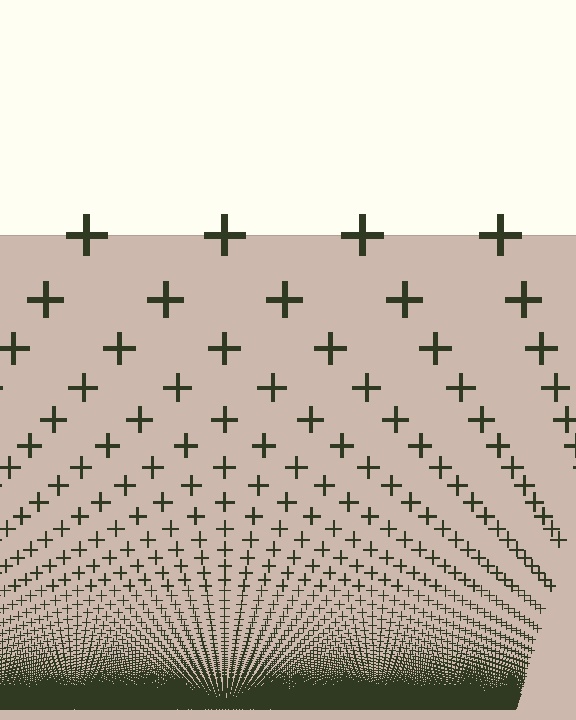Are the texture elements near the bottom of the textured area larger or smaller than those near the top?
Smaller. The gradient is inverted — elements near the bottom are smaller and denser.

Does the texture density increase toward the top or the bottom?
Density increases toward the bottom.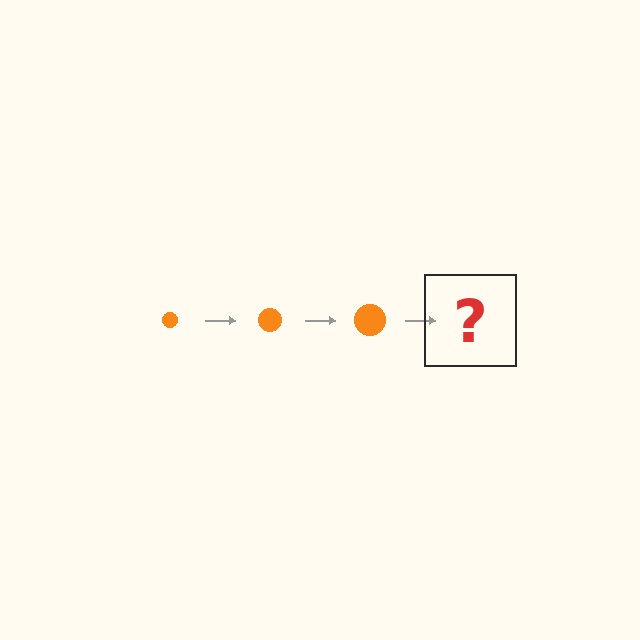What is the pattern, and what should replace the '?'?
The pattern is that the circle gets progressively larger each step. The '?' should be an orange circle, larger than the previous one.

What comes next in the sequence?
The next element should be an orange circle, larger than the previous one.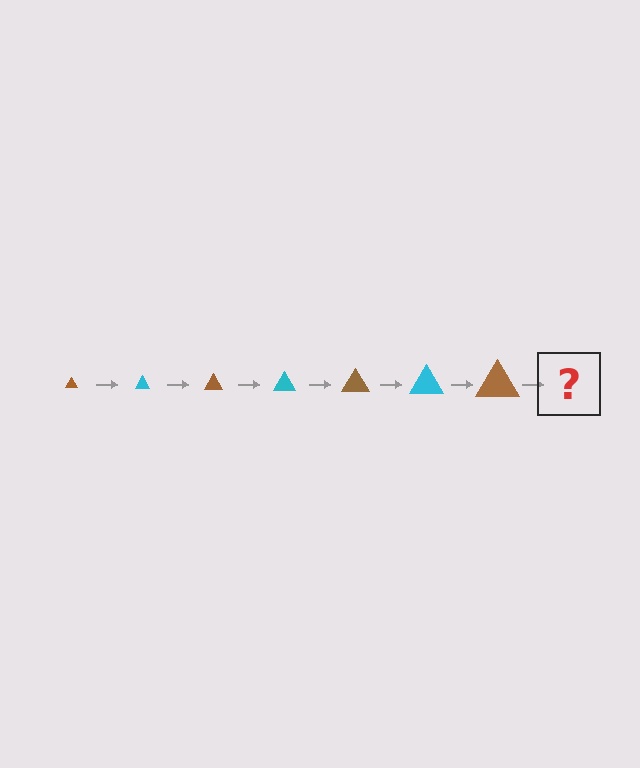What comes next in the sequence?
The next element should be a cyan triangle, larger than the previous one.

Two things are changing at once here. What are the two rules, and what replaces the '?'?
The two rules are that the triangle grows larger each step and the color cycles through brown and cyan. The '?' should be a cyan triangle, larger than the previous one.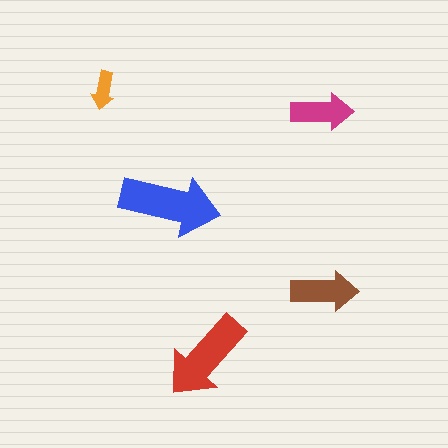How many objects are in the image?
There are 5 objects in the image.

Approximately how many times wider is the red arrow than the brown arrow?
About 1.5 times wider.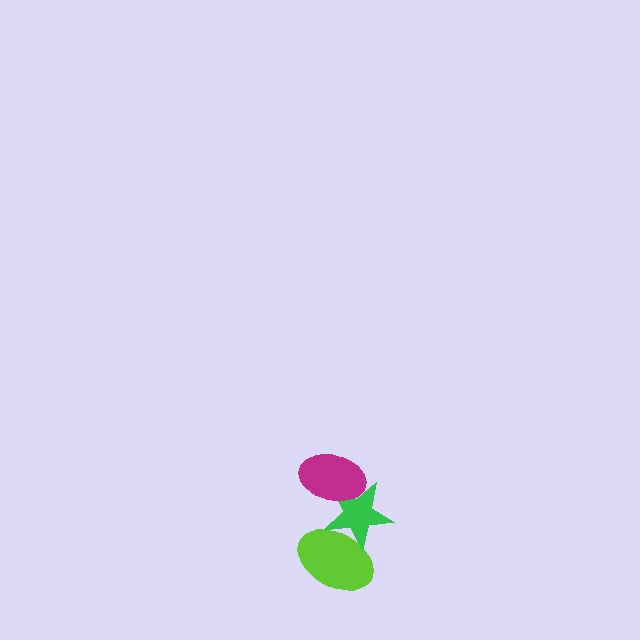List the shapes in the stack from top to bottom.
From top to bottom: the magenta ellipse, the green star, the lime ellipse.